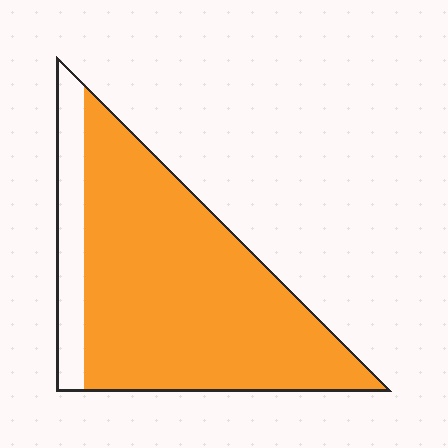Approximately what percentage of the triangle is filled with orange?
Approximately 85%.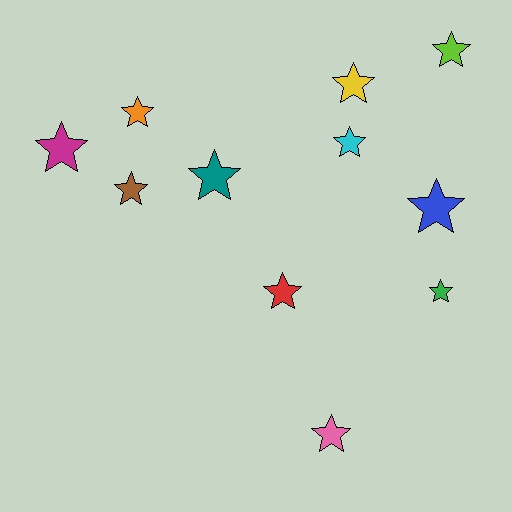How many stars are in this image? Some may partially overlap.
There are 11 stars.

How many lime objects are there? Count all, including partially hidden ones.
There is 1 lime object.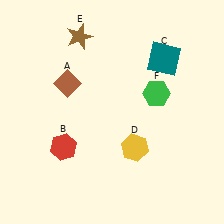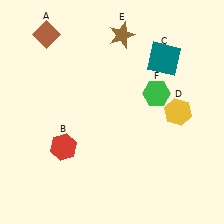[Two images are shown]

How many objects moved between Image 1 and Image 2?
3 objects moved between the two images.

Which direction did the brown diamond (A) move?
The brown diamond (A) moved up.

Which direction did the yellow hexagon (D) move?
The yellow hexagon (D) moved right.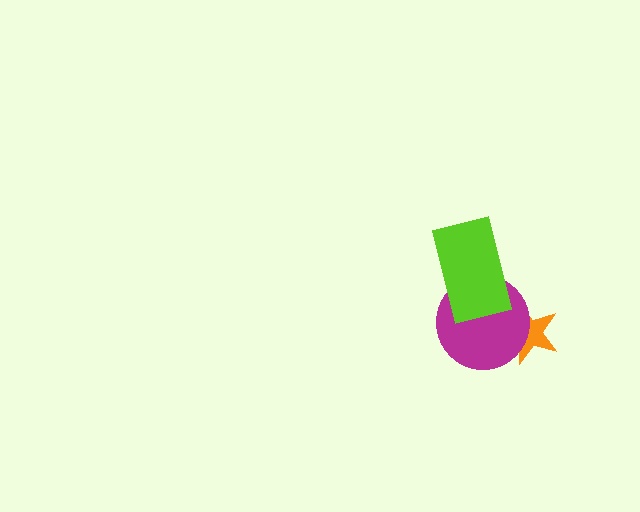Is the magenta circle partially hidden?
Yes, it is partially covered by another shape.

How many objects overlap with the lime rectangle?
1 object overlaps with the lime rectangle.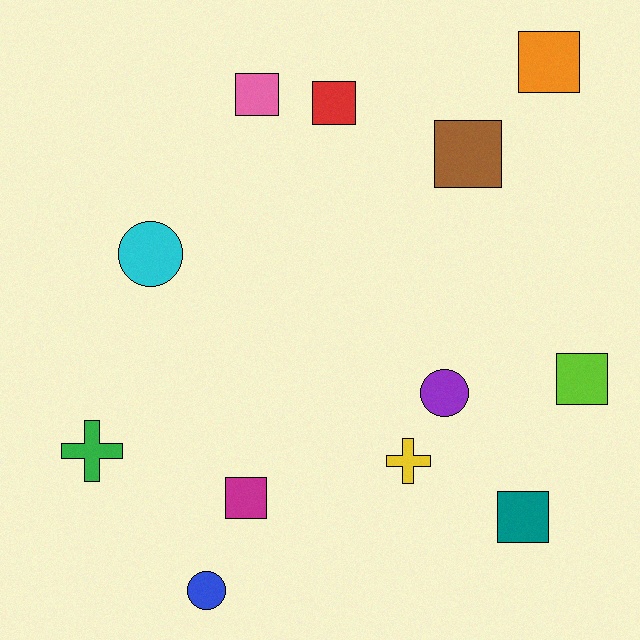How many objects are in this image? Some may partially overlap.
There are 12 objects.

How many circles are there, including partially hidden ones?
There are 3 circles.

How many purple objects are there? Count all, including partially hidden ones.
There is 1 purple object.